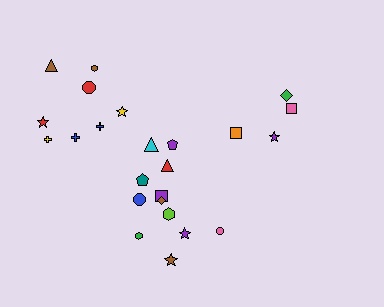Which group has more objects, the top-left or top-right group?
The top-left group.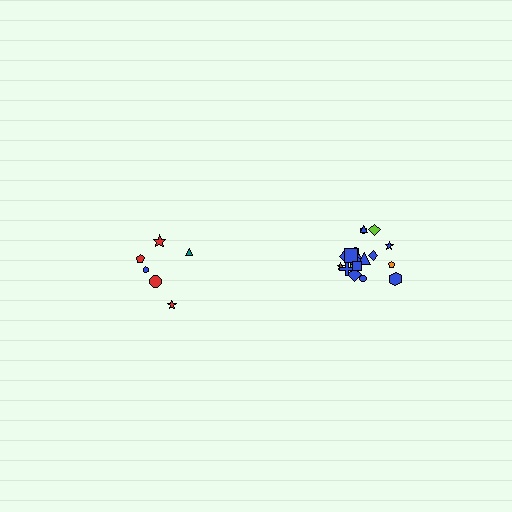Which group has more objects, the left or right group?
The right group.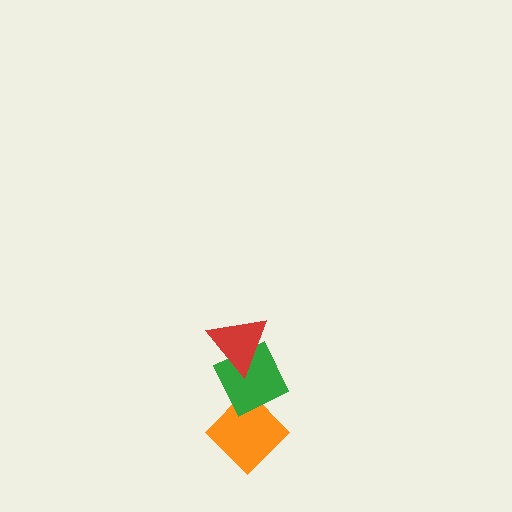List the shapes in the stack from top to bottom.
From top to bottom: the red triangle, the green diamond, the orange diamond.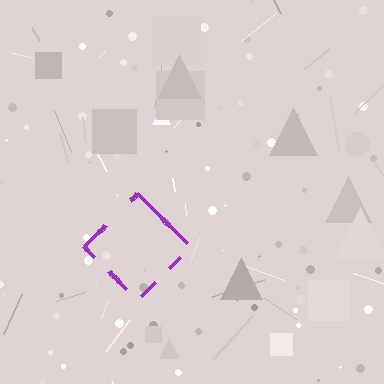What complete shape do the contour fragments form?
The contour fragments form a diamond.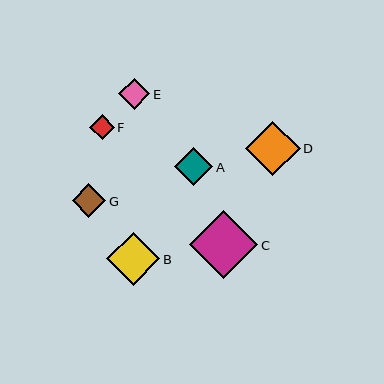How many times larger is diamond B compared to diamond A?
Diamond B is approximately 1.4 times the size of diamond A.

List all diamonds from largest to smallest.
From largest to smallest: C, D, B, A, G, E, F.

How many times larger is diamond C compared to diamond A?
Diamond C is approximately 1.8 times the size of diamond A.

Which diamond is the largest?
Diamond C is the largest with a size of approximately 68 pixels.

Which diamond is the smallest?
Diamond F is the smallest with a size of approximately 24 pixels.